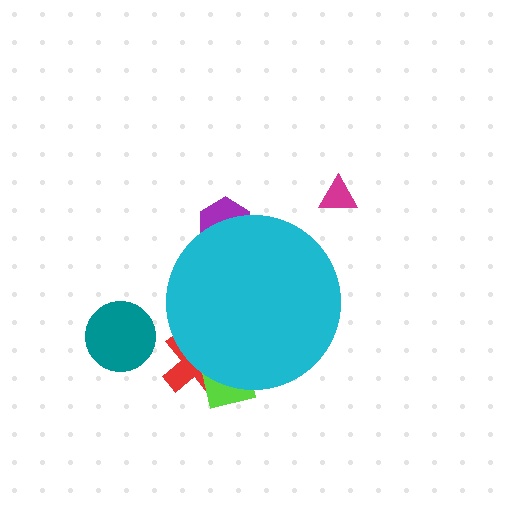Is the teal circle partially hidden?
No, the teal circle is fully visible.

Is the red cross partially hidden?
Yes, the red cross is partially hidden behind the cyan circle.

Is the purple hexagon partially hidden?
Yes, the purple hexagon is partially hidden behind the cyan circle.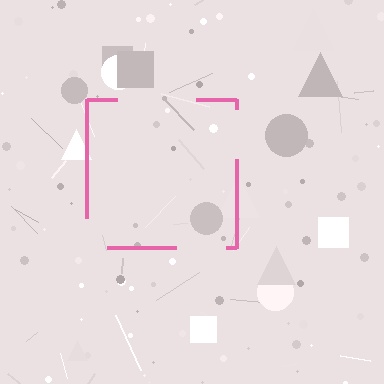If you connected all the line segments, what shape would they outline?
They would outline a square.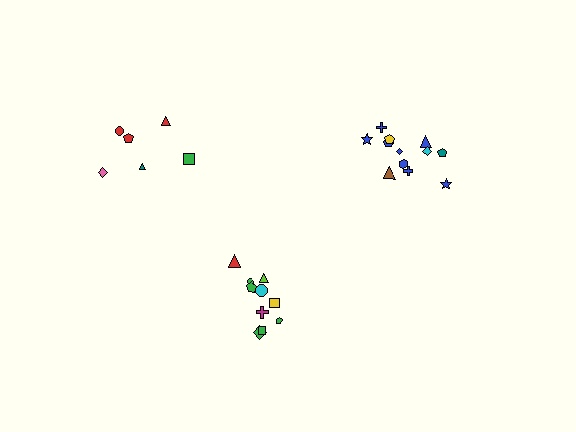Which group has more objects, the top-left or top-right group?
The top-right group.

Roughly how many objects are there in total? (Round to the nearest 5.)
Roughly 30 objects in total.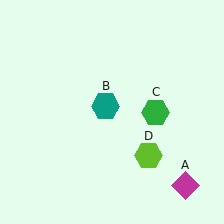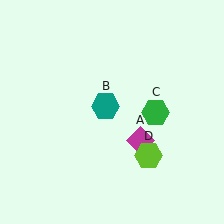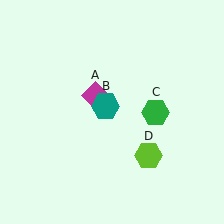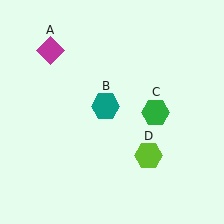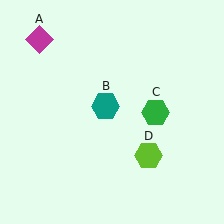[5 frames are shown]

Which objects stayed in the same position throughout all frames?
Teal hexagon (object B) and green hexagon (object C) and lime hexagon (object D) remained stationary.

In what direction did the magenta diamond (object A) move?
The magenta diamond (object A) moved up and to the left.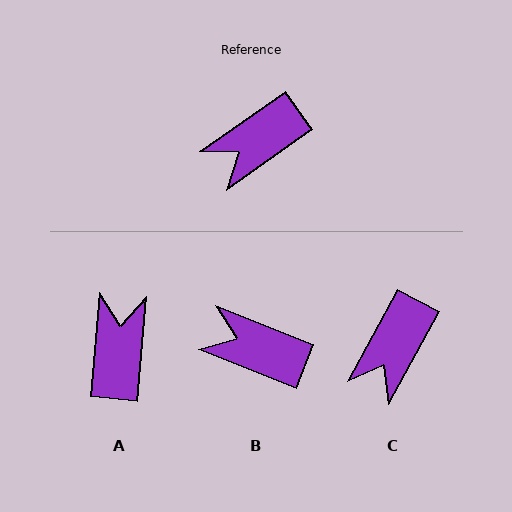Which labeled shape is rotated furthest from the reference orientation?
A, about 130 degrees away.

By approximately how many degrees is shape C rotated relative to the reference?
Approximately 27 degrees counter-clockwise.